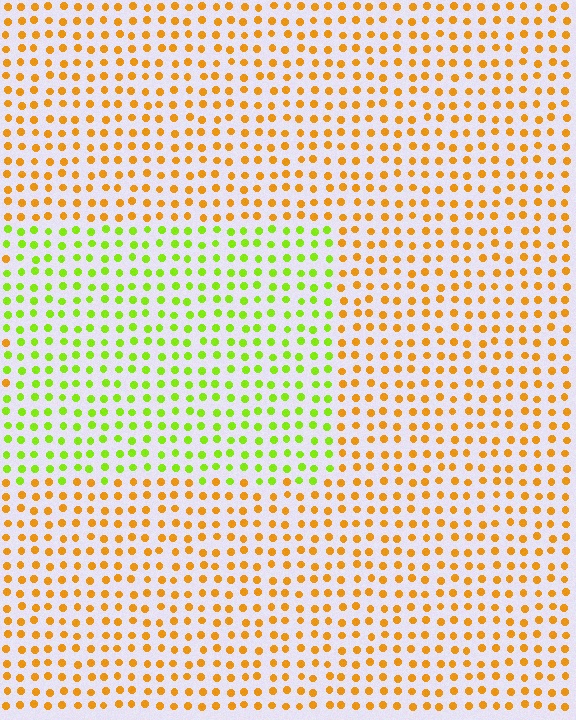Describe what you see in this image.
The image is filled with small orange elements in a uniform arrangement. A rectangle-shaped region is visible where the elements are tinted to a slightly different hue, forming a subtle color boundary.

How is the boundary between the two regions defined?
The boundary is defined purely by a slight shift in hue (about 53 degrees). Spacing, size, and orientation are identical on both sides.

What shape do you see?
I see a rectangle.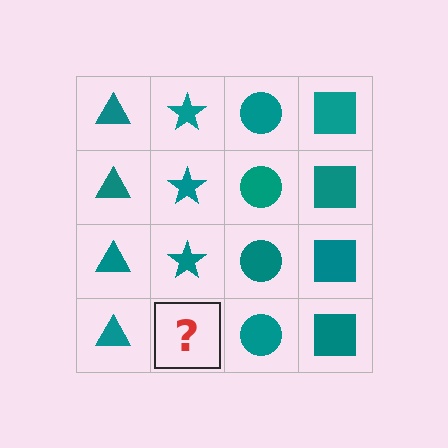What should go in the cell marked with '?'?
The missing cell should contain a teal star.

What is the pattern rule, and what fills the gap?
The rule is that each column has a consistent shape. The gap should be filled with a teal star.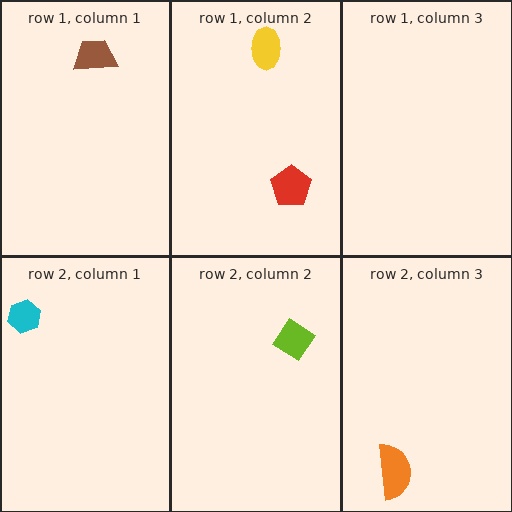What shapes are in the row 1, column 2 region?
The red pentagon, the yellow ellipse.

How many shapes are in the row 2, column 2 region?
1.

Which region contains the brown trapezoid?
The row 1, column 1 region.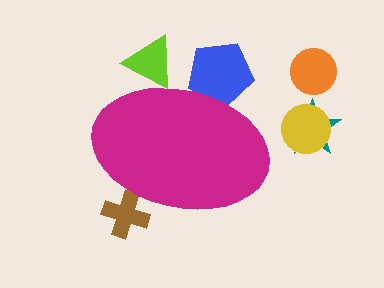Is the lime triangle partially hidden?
Yes, the lime triangle is partially hidden behind the magenta ellipse.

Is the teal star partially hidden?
No, the teal star is fully visible.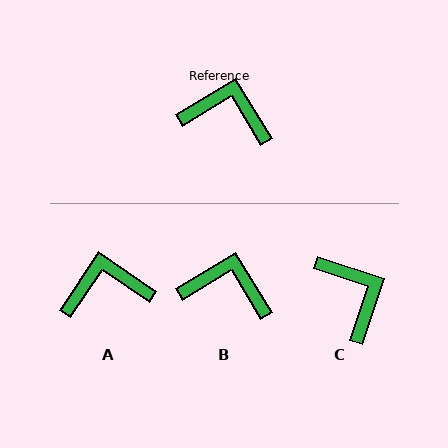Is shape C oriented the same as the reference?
No, it is off by about 49 degrees.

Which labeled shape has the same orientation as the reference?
B.